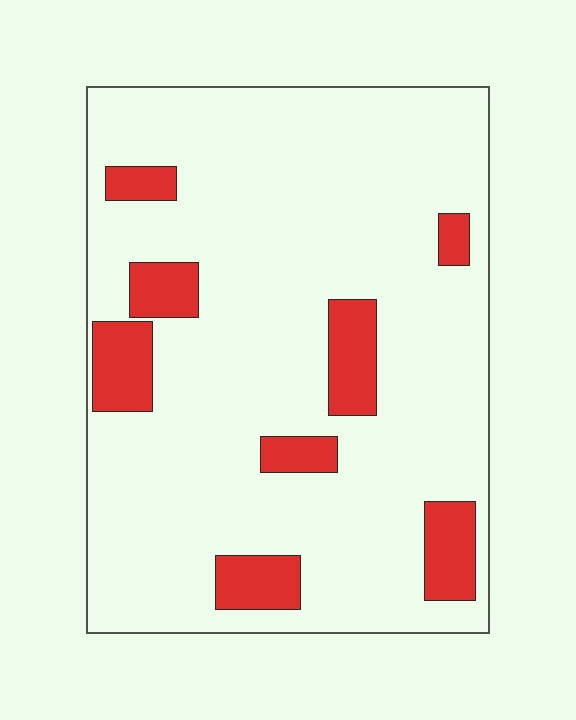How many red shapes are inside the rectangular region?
8.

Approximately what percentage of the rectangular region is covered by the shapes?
Approximately 15%.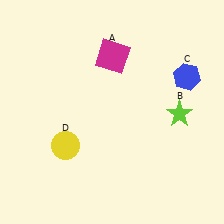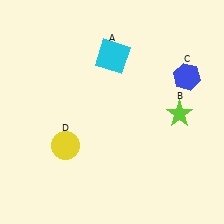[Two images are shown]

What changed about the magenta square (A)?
In Image 1, A is magenta. In Image 2, it changed to cyan.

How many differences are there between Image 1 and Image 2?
There is 1 difference between the two images.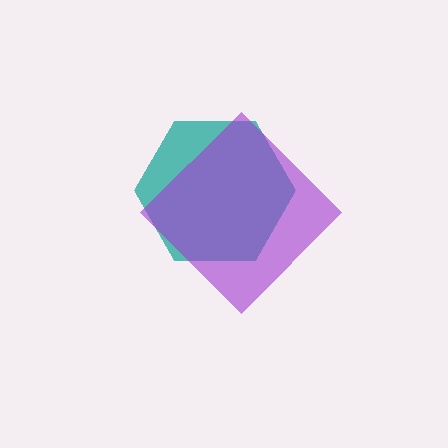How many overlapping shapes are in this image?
There are 2 overlapping shapes in the image.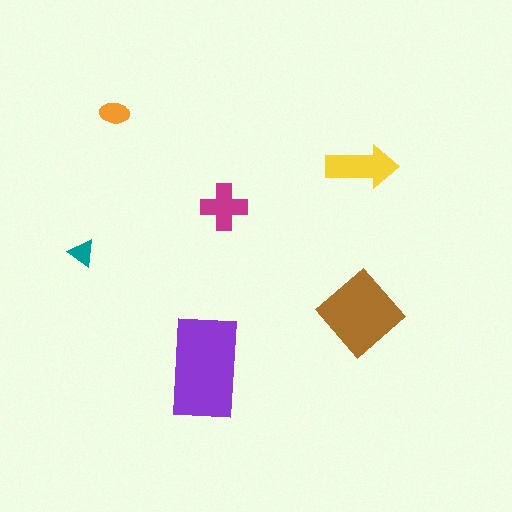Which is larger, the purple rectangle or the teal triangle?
The purple rectangle.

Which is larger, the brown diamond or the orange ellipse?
The brown diamond.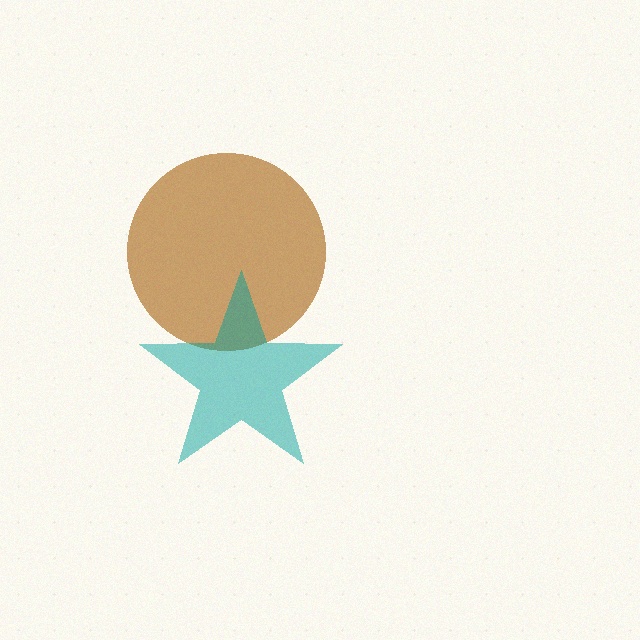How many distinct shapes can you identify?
There are 2 distinct shapes: a brown circle, a teal star.